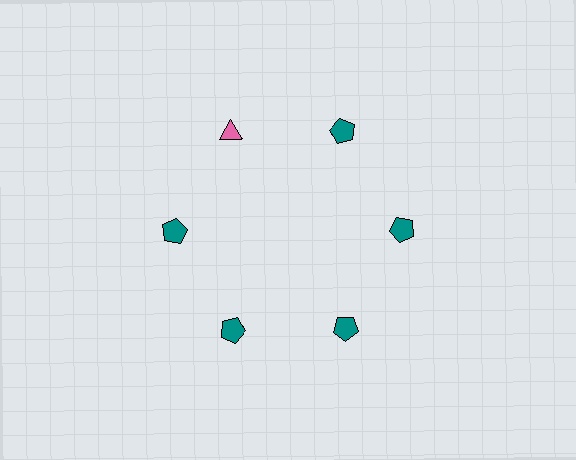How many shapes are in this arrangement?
There are 6 shapes arranged in a ring pattern.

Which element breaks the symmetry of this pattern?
The pink triangle at roughly the 11 o'clock position breaks the symmetry. All other shapes are teal pentagons.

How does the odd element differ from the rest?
It differs in both color (pink instead of teal) and shape (triangle instead of pentagon).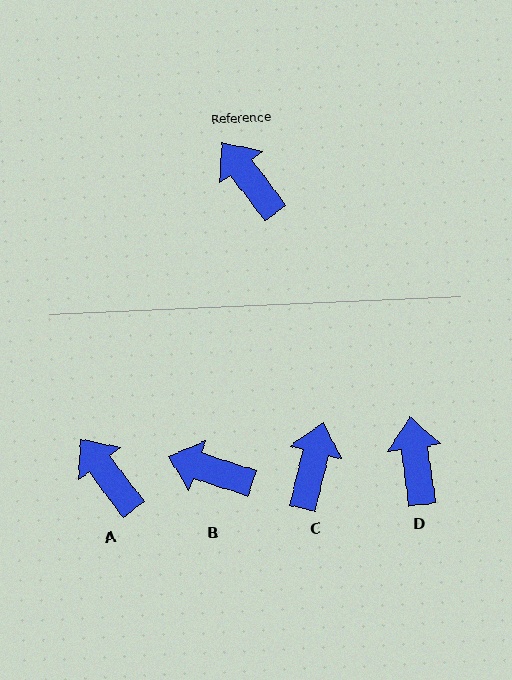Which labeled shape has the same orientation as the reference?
A.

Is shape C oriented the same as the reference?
No, it is off by about 51 degrees.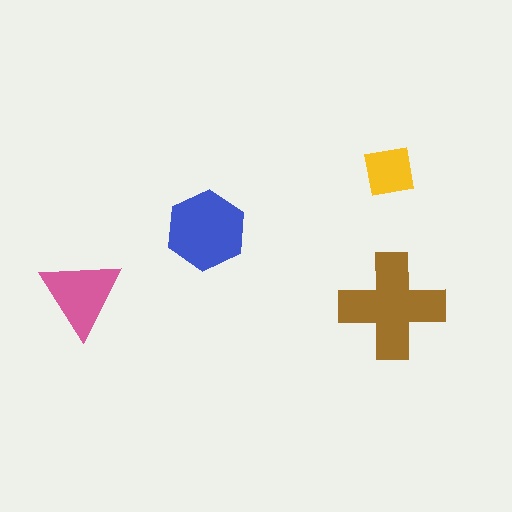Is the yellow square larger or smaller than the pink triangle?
Smaller.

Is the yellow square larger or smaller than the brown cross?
Smaller.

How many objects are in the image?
There are 4 objects in the image.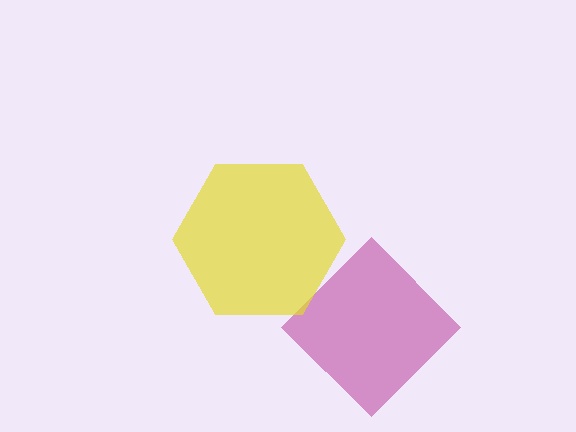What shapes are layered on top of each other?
The layered shapes are: a magenta diamond, a yellow hexagon.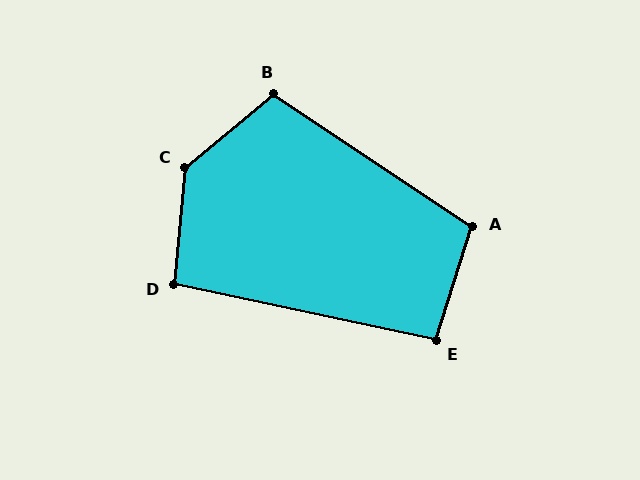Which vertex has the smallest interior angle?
E, at approximately 96 degrees.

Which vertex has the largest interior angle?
C, at approximately 136 degrees.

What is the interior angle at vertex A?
Approximately 106 degrees (obtuse).